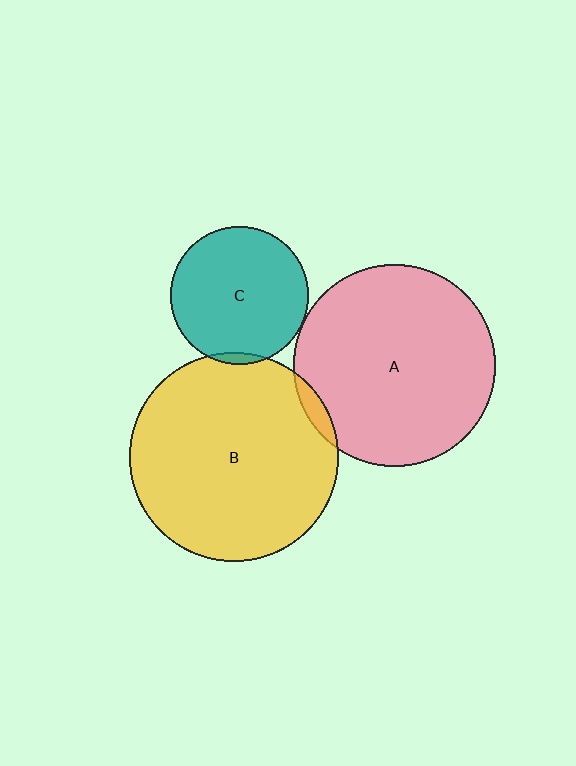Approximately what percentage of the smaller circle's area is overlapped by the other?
Approximately 5%.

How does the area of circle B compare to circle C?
Approximately 2.3 times.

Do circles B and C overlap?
Yes.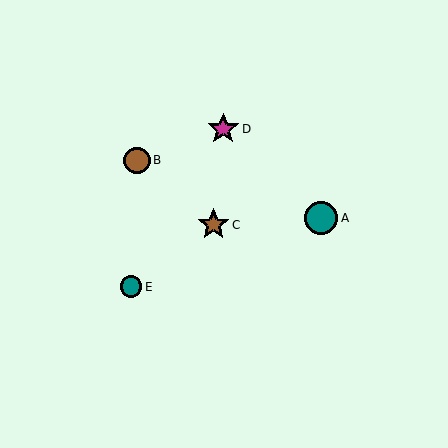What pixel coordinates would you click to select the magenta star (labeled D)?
Click at (223, 129) to select the magenta star D.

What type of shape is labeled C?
Shape C is a brown star.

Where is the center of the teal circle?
The center of the teal circle is at (131, 287).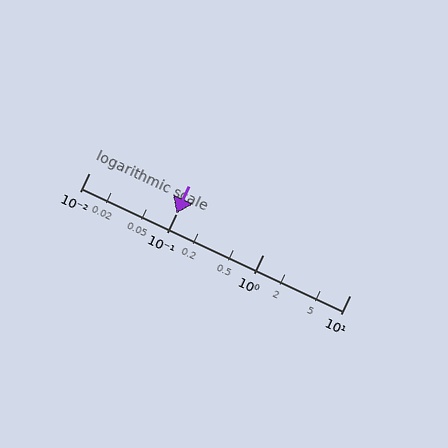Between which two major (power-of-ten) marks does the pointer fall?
The pointer is between 0.1 and 1.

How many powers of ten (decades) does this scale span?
The scale spans 3 decades, from 0.01 to 10.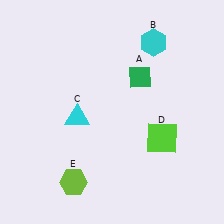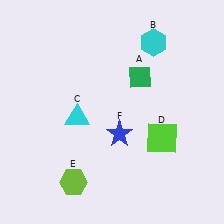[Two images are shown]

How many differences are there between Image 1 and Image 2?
There is 1 difference between the two images.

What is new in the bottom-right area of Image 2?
A blue star (F) was added in the bottom-right area of Image 2.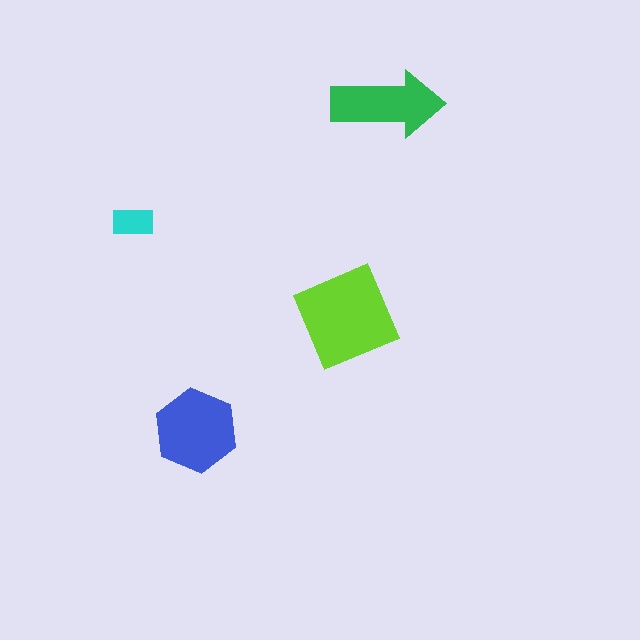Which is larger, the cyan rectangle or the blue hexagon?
The blue hexagon.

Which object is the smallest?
The cyan rectangle.